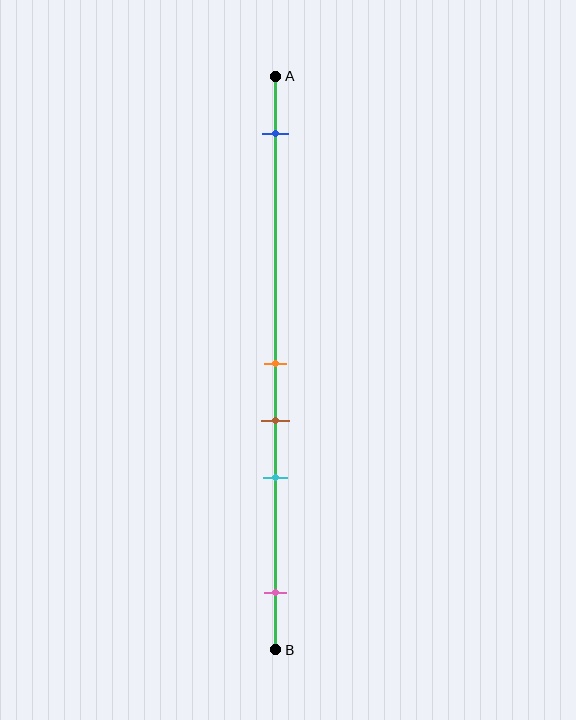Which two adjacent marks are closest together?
The orange and brown marks are the closest adjacent pair.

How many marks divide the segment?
There are 5 marks dividing the segment.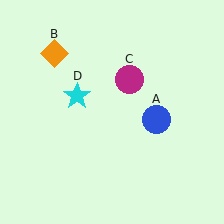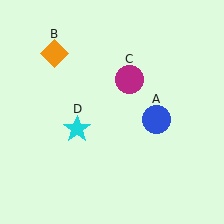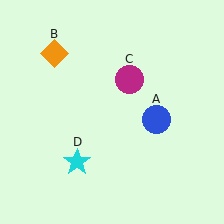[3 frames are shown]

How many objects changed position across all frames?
1 object changed position: cyan star (object D).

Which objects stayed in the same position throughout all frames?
Blue circle (object A) and orange diamond (object B) and magenta circle (object C) remained stationary.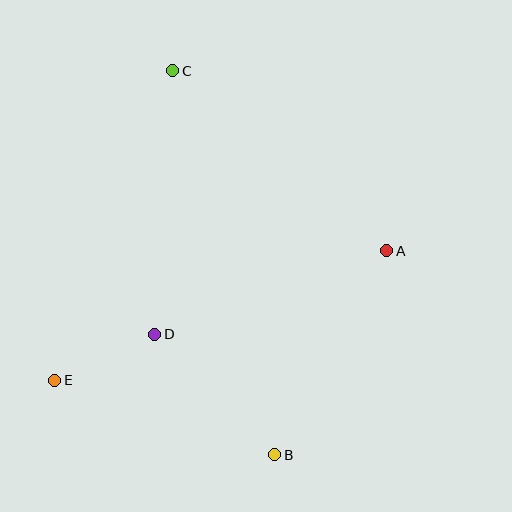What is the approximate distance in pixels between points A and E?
The distance between A and E is approximately 357 pixels.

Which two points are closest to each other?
Points D and E are closest to each other.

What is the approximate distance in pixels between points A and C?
The distance between A and C is approximately 280 pixels.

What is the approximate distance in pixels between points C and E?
The distance between C and E is approximately 331 pixels.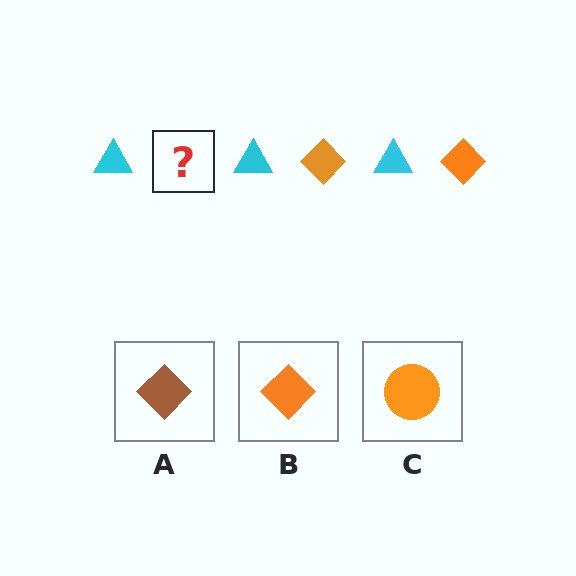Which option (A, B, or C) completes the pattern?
B.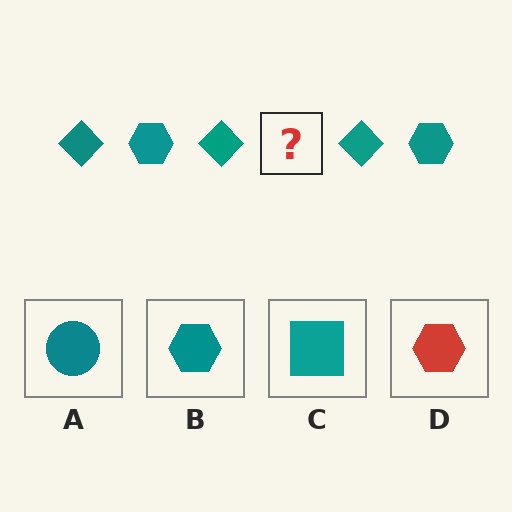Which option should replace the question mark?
Option B.